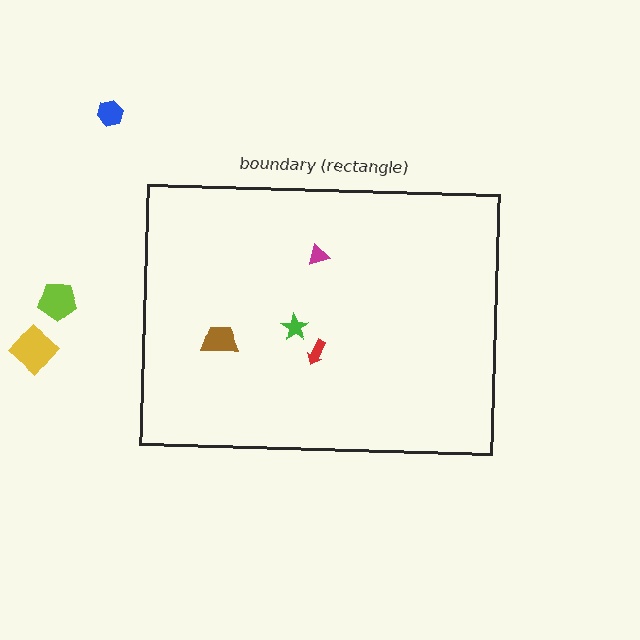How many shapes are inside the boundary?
4 inside, 3 outside.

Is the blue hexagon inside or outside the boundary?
Outside.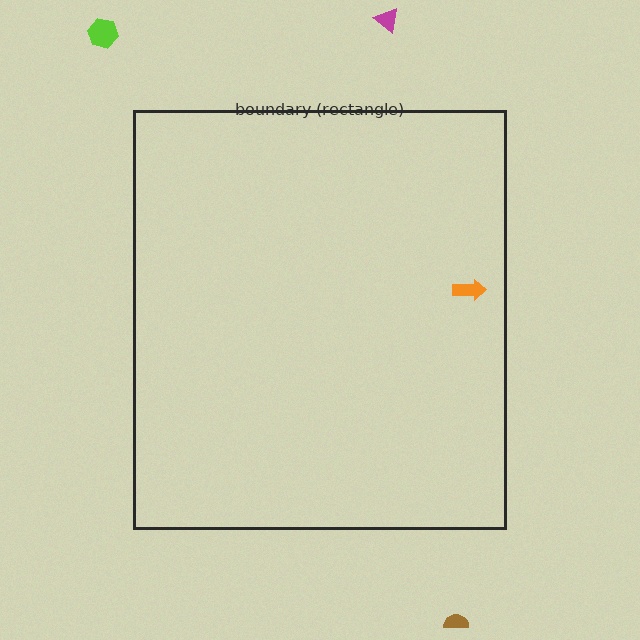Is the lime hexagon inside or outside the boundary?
Outside.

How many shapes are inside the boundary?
1 inside, 3 outside.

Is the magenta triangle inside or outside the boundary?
Outside.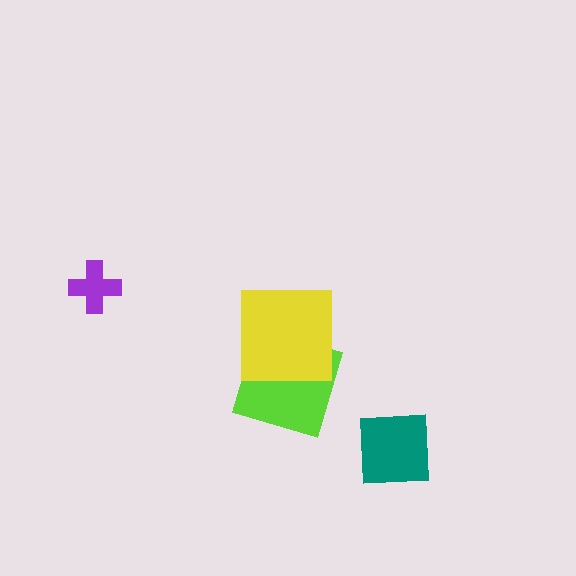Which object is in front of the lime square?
The yellow square is in front of the lime square.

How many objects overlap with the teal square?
0 objects overlap with the teal square.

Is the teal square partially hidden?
No, no other shape covers it.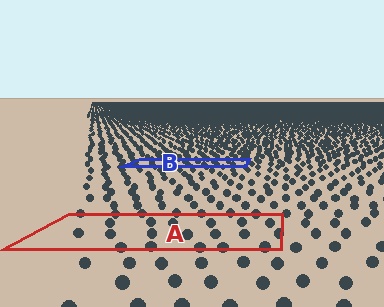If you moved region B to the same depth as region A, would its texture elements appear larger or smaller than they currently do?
They would appear larger. At a closer depth, the same texture elements are projected at a bigger on-screen size.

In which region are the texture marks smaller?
The texture marks are smaller in region B, because it is farther away.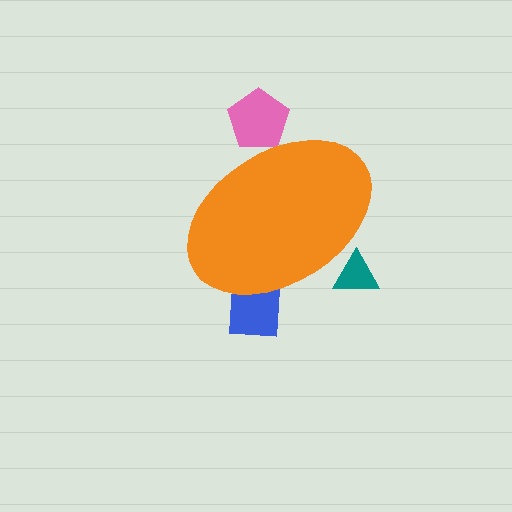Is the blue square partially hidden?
Yes, the blue square is partially hidden behind the orange ellipse.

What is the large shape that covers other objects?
An orange ellipse.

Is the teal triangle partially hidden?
Yes, the teal triangle is partially hidden behind the orange ellipse.